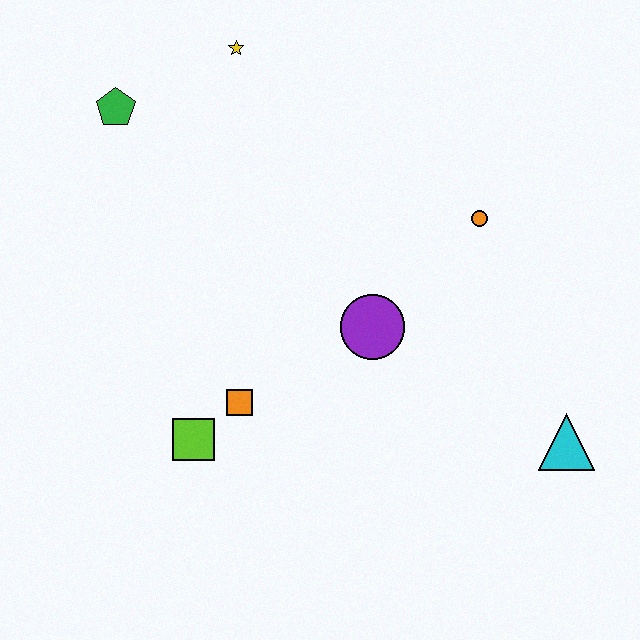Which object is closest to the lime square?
The orange square is closest to the lime square.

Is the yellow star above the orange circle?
Yes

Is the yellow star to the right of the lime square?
Yes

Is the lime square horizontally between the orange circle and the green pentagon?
Yes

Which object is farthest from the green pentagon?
The cyan triangle is farthest from the green pentagon.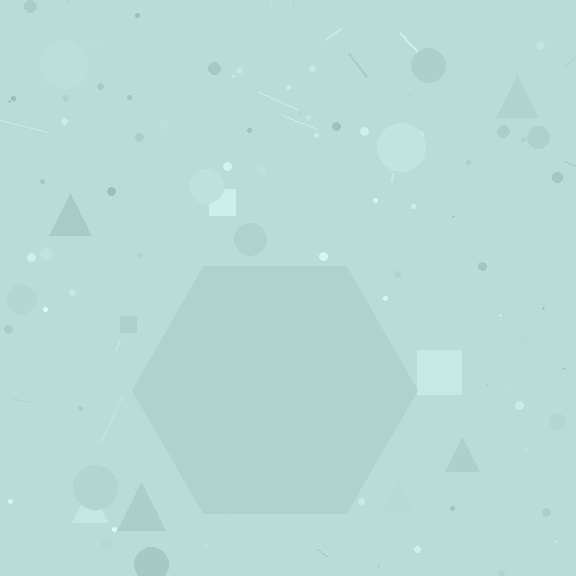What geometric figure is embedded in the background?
A hexagon is embedded in the background.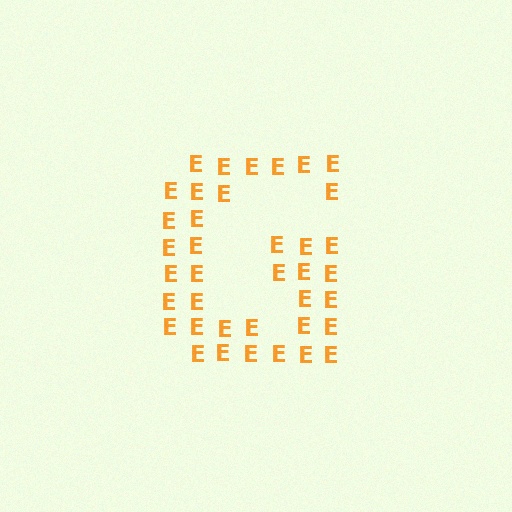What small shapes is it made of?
It is made of small letter E's.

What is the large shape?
The large shape is the letter G.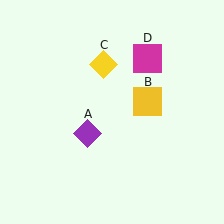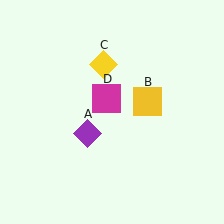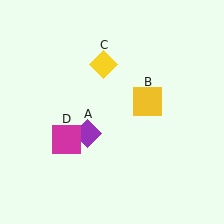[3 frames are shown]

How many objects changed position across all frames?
1 object changed position: magenta square (object D).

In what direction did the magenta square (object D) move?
The magenta square (object D) moved down and to the left.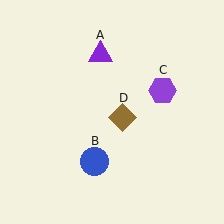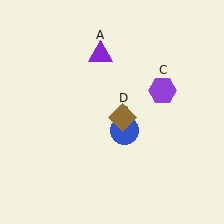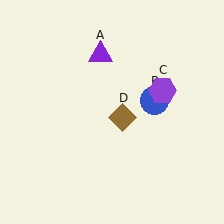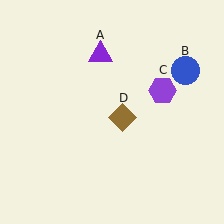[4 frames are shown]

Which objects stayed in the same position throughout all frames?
Purple triangle (object A) and purple hexagon (object C) and brown diamond (object D) remained stationary.